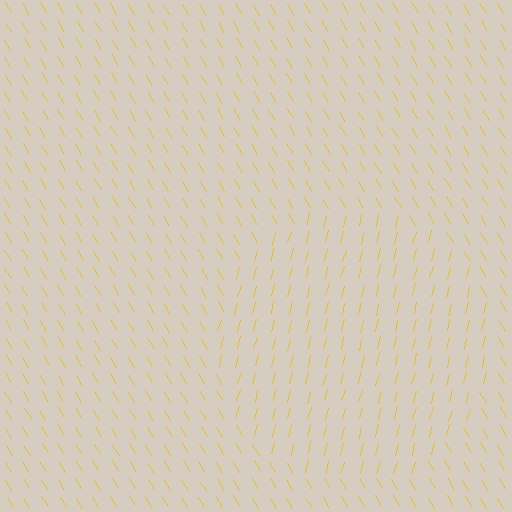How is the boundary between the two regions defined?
The boundary is defined purely by a change in line orientation (approximately 45 degrees difference). All lines are the same color and thickness.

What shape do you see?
I see a circle.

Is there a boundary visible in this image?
Yes, there is a texture boundary formed by a change in line orientation.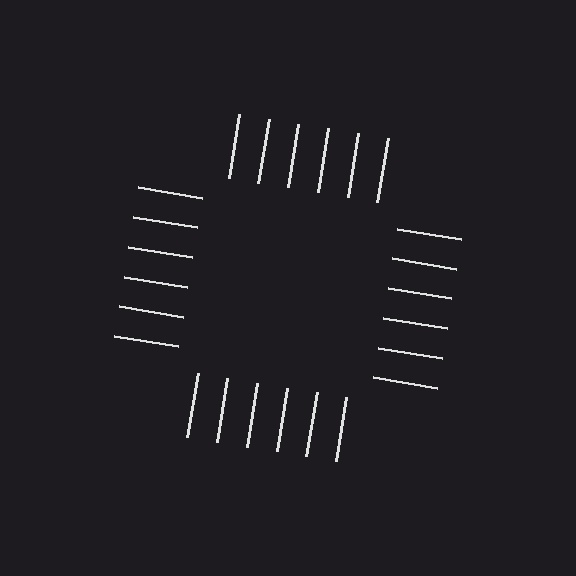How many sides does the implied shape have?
4 sides — the line-ends trace a square.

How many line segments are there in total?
24 — 6 along each of the 4 edges.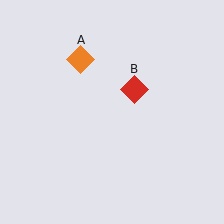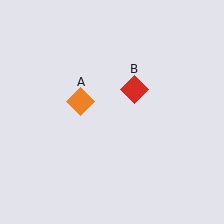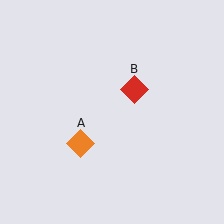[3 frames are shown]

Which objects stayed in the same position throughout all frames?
Red diamond (object B) remained stationary.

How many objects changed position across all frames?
1 object changed position: orange diamond (object A).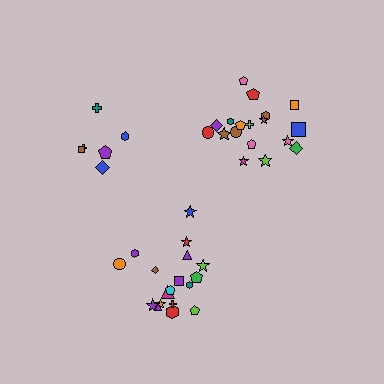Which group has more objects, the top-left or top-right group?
The top-right group.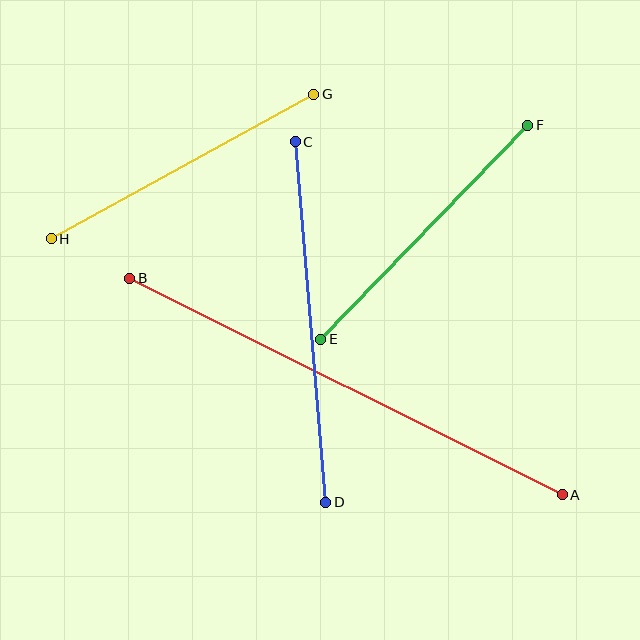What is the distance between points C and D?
The distance is approximately 362 pixels.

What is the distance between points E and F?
The distance is approximately 298 pixels.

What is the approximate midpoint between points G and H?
The midpoint is at approximately (183, 167) pixels.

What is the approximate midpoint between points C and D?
The midpoint is at approximately (310, 322) pixels.